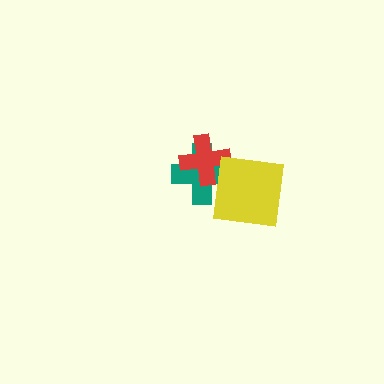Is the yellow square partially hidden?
No, no other shape covers it.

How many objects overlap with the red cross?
2 objects overlap with the red cross.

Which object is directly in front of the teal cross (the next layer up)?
The red cross is directly in front of the teal cross.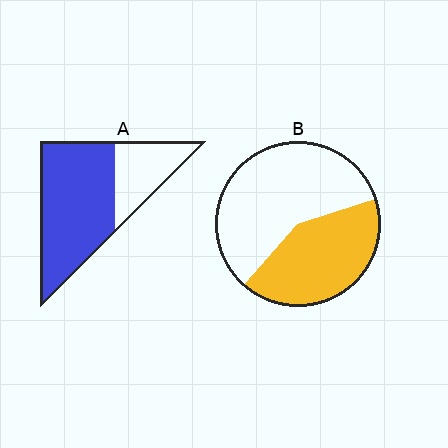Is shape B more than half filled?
No.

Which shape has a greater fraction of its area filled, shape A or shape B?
Shape A.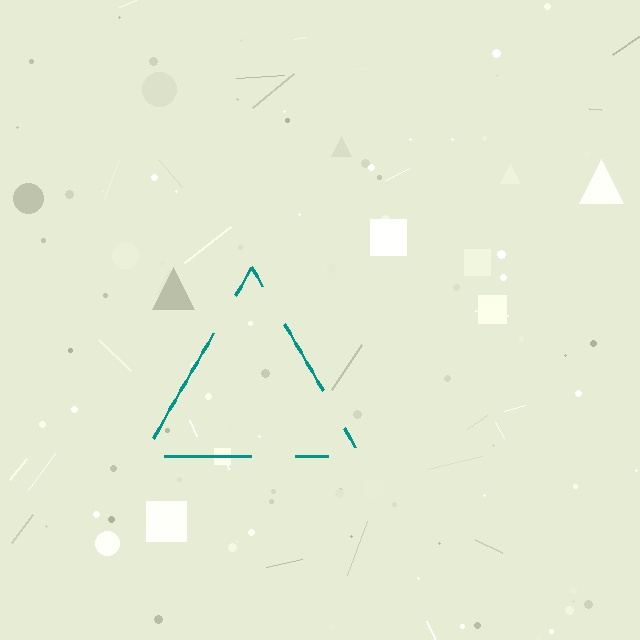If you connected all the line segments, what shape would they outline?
They would outline a triangle.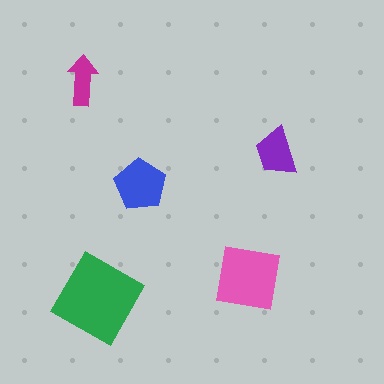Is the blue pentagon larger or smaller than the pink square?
Smaller.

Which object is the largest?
The green square.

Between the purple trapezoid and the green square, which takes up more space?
The green square.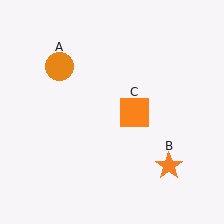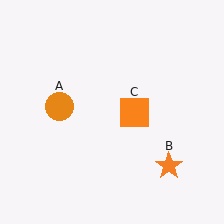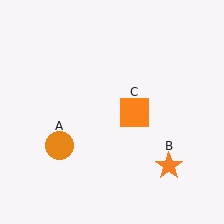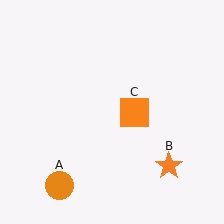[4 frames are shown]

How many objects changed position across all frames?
1 object changed position: orange circle (object A).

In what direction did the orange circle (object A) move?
The orange circle (object A) moved down.